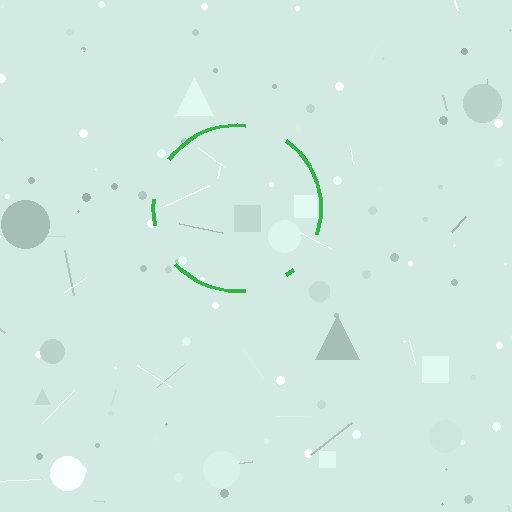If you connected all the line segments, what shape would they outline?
They would outline a circle.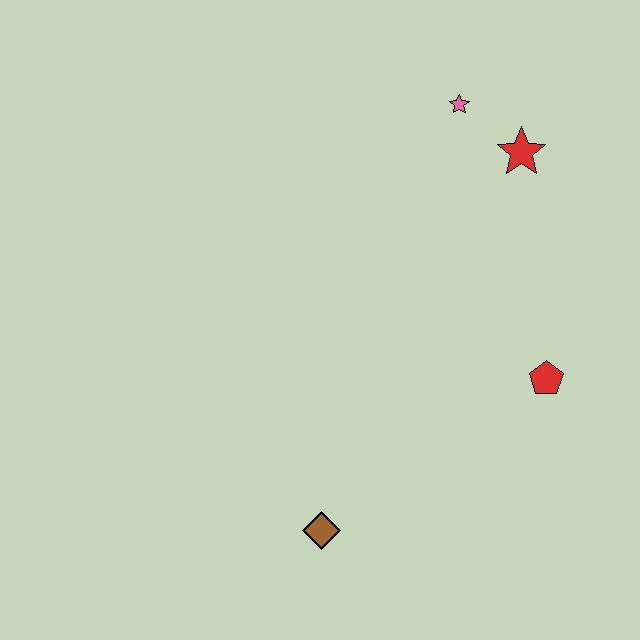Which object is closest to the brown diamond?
The red pentagon is closest to the brown diamond.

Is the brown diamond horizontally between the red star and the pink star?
No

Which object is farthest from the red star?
The brown diamond is farthest from the red star.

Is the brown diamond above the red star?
No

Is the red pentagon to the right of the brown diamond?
Yes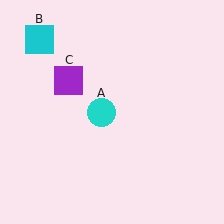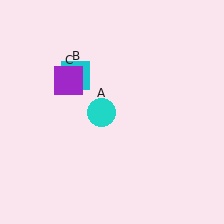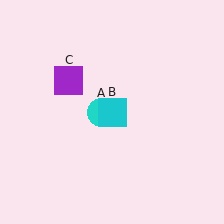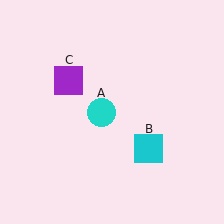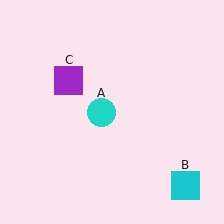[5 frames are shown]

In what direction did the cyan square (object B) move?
The cyan square (object B) moved down and to the right.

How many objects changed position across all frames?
1 object changed position: cyan square (object B).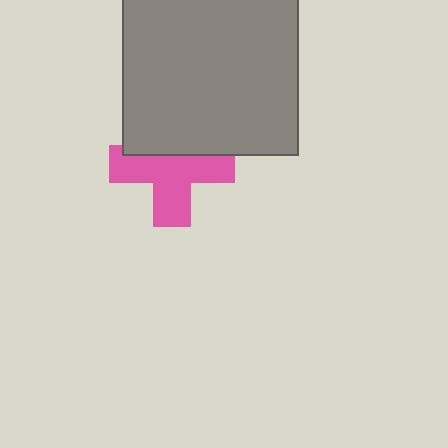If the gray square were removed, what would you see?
You would see the complete pink cross.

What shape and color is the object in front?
The object in front is a gray square.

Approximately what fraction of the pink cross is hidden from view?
Roughly 35% of the pink cross is hidden behind the gray square.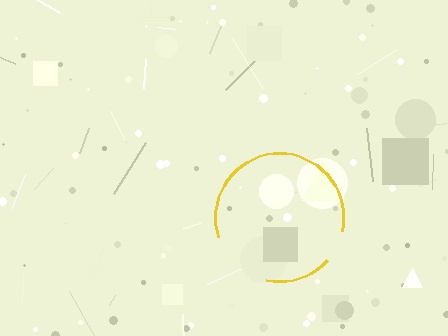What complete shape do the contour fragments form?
The contour fragments form a circle.